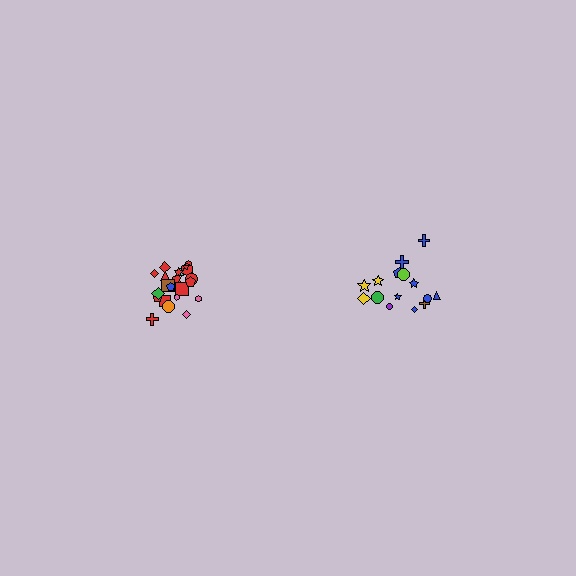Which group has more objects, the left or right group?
The left group.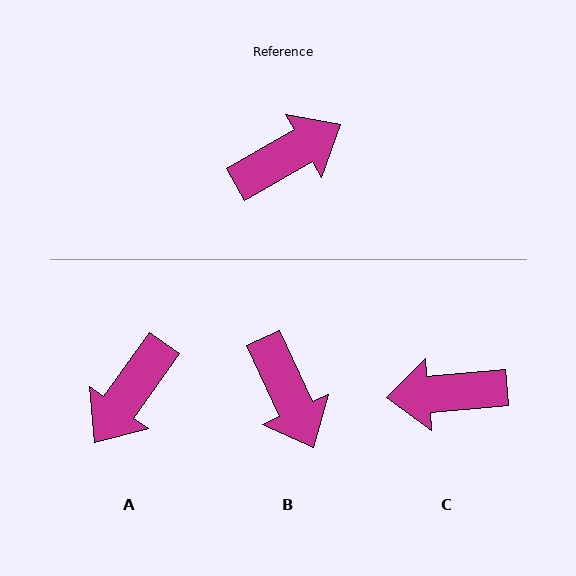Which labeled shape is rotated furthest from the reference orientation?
C, about 155 degrees away.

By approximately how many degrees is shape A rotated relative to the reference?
Approximately 155 degrees clockwise.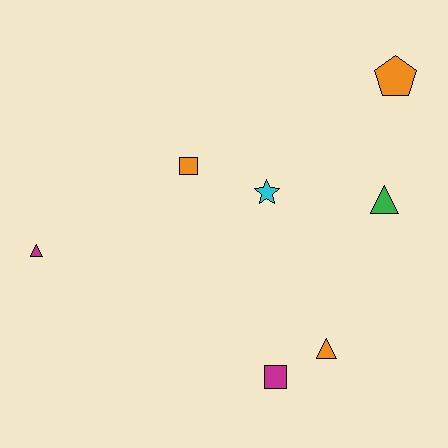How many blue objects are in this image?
There are no blue objects.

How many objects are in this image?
There are 7 objects.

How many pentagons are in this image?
There is 1 pentagon.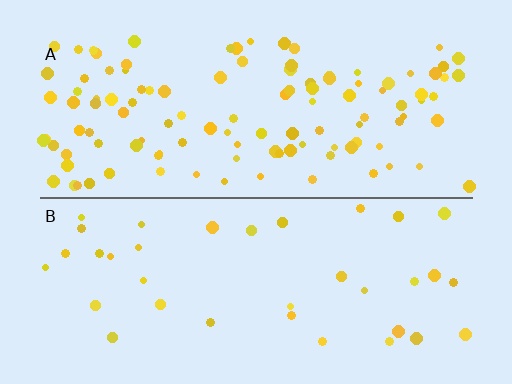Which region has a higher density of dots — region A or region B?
A (the top).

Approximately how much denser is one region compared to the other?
Approximately 3.2× — region A over region B.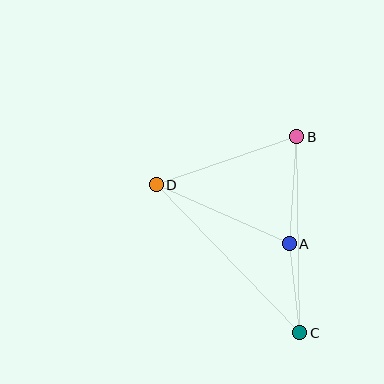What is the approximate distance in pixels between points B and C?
The distance between B and C is approximately 196 pixels.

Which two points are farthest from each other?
Points C and D are farthest from each other.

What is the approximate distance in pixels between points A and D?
The distance between A and D is approximately 146 pixels.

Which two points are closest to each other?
Points A and C are closest to each other.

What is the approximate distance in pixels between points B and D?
The distance between B and D is approximately 149 pixels.